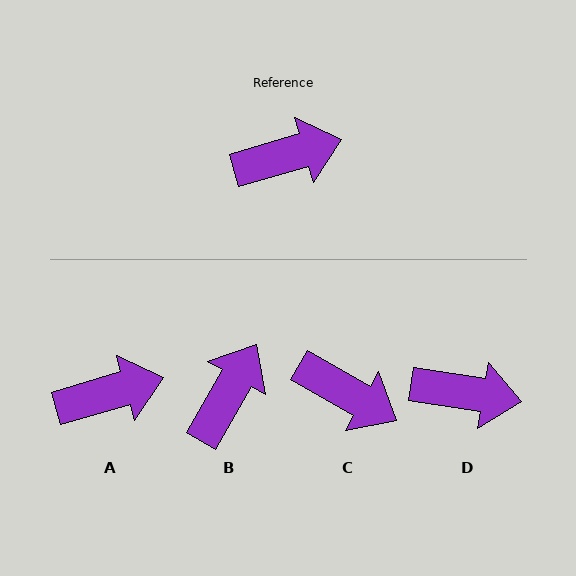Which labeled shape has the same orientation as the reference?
A.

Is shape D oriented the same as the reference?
No, it is off by about 25 degrees.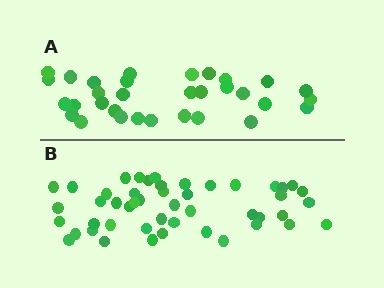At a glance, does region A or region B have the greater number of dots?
Region B (the bottom region) has more dots.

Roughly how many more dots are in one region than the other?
Region B has approximately 15 more dots than region A.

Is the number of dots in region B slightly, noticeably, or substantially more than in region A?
Region B has substantially more. The ratio is roughly 1.5 to 1.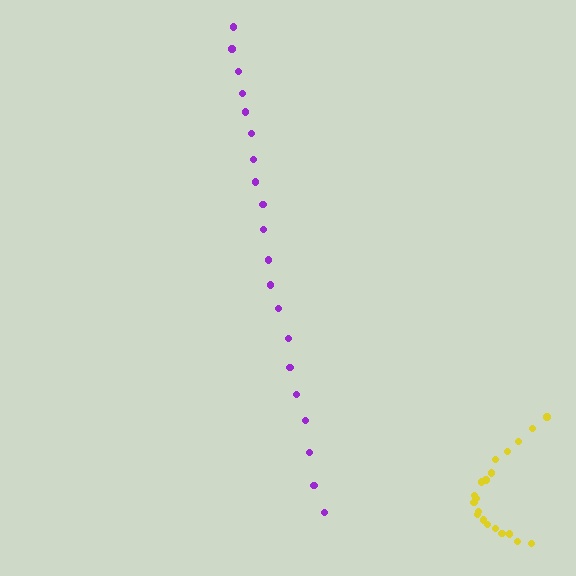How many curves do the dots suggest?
There are 2 distinct paths.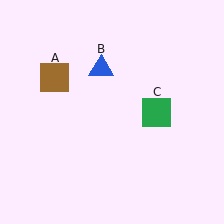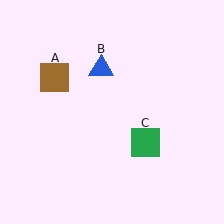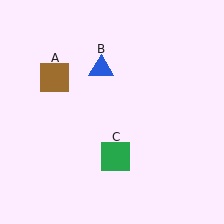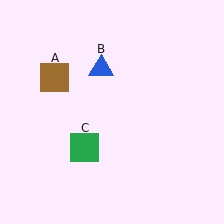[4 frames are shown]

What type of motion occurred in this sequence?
The green square (object C) rotated clockwise around the center of the scene.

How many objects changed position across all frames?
1 object changed position: green square (object C).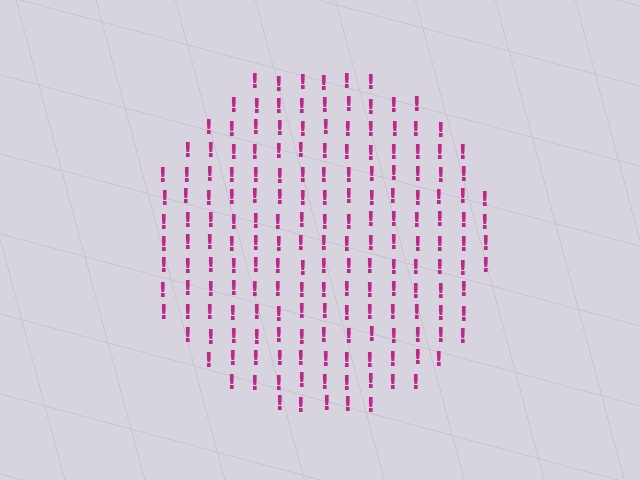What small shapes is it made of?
It is made of small exclamation marks.